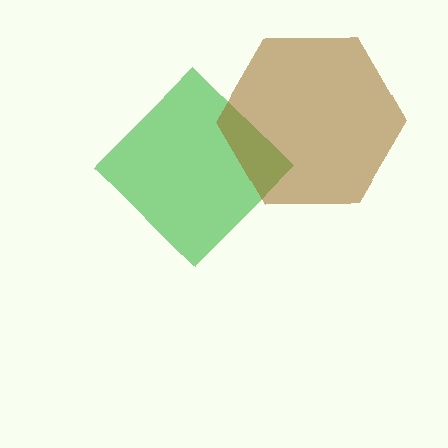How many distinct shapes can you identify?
There are 2 distinct shapes: a green diamond, a brown hexagon.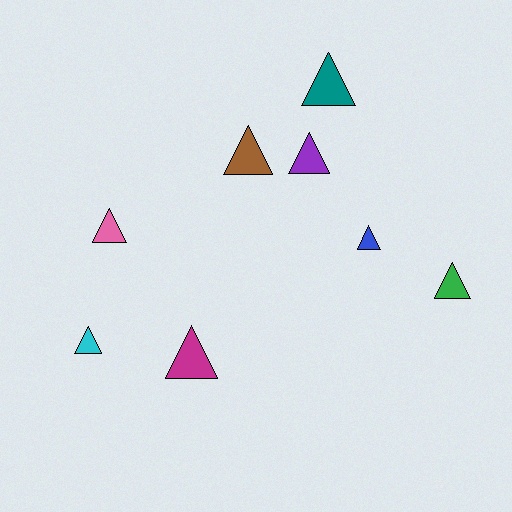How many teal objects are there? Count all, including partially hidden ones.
There is 1 teal object.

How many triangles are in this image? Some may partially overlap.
There are 8 triangles.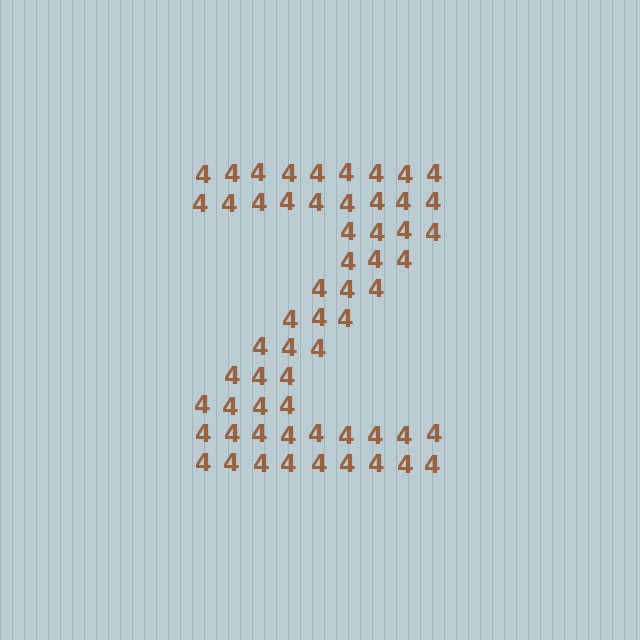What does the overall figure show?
The overall figure shows the letter Z.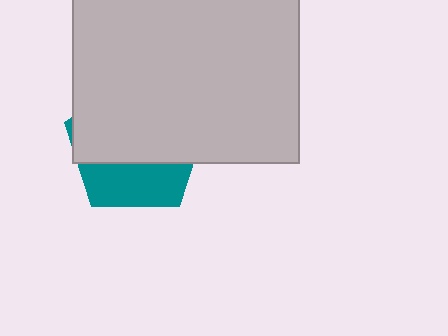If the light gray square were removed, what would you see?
You would see the complete teal pentagon.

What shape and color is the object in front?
The object in front is a light gray square.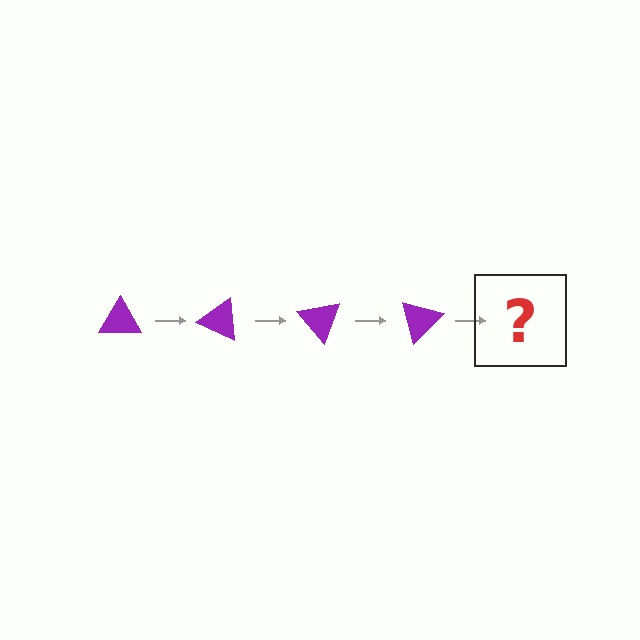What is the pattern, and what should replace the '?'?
The pattern is that the triangle rotates 25 degrees each step. The '?' should be a purple triangle rotated 100 degrees.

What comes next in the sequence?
The next element should be a purple triangle rotated 100 degrees.